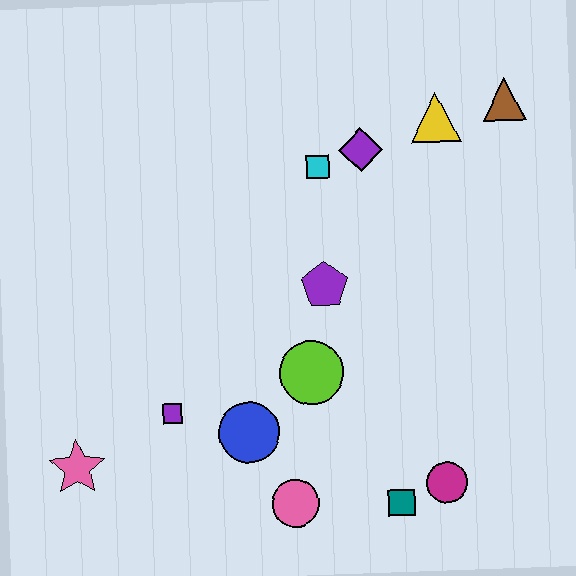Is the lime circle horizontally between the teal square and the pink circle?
Yes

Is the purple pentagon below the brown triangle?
Yes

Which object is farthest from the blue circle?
The brown triangle is farthest from the blue circle.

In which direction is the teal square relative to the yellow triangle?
The teal square is below the yellow triangle.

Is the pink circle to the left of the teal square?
Yes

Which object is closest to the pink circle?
The blue circle is closest to the pink circle.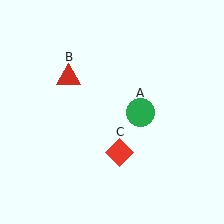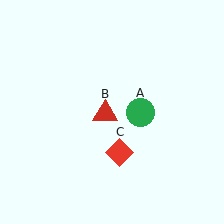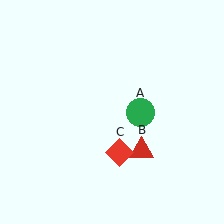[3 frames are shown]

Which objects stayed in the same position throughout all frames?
Green circle (object A) and red diamond (object C) remained stationary.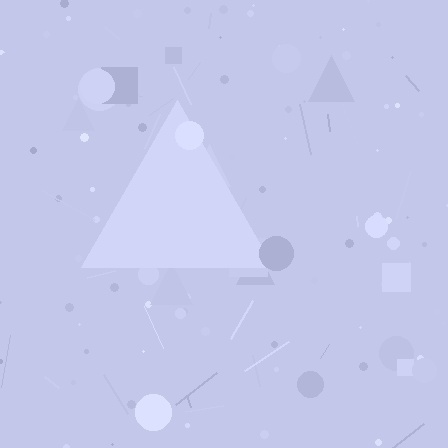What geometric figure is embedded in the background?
A triangle is embedded in the background.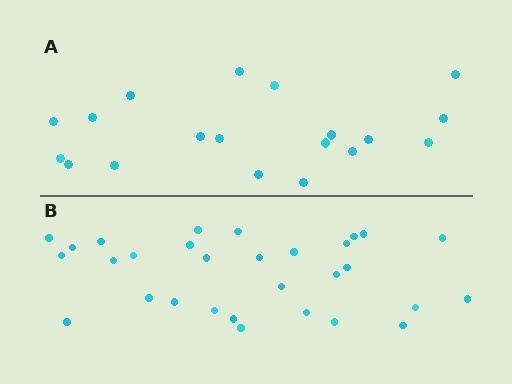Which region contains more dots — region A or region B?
Region B (the bottom region) has more dots.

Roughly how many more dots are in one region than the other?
Region B has roughly 12 or so more dots than region A.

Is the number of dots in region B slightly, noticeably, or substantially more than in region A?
Region B has substantially more. The ratio is roughly 1.6 to 1.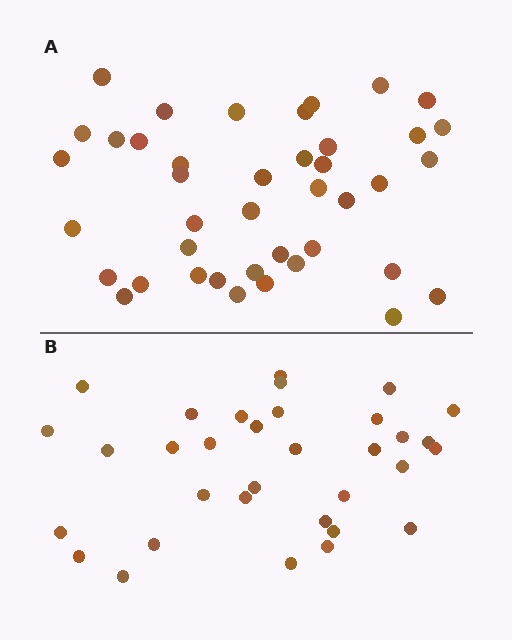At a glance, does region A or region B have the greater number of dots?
Region A (the top region) has more dots.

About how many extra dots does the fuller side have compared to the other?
Region A has roughly 8 or so more dots than region B.